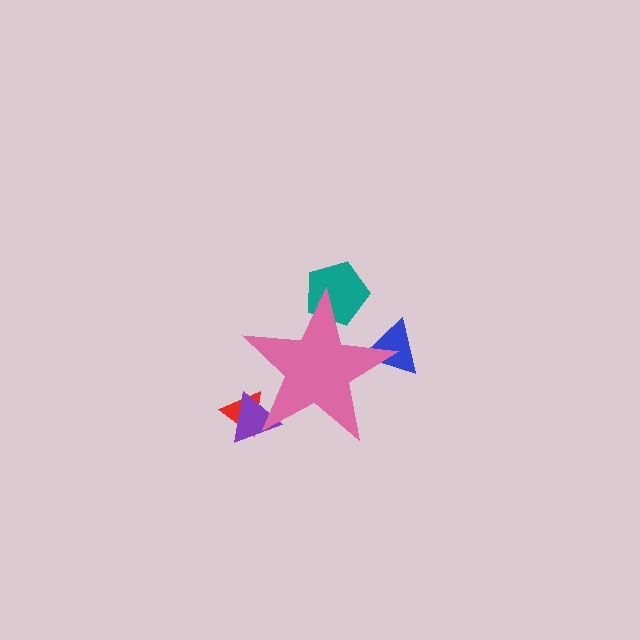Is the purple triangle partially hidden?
Yes, the purple triangle is partially hidden behind the pink star.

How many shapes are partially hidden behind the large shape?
4 shapes are partially hidden.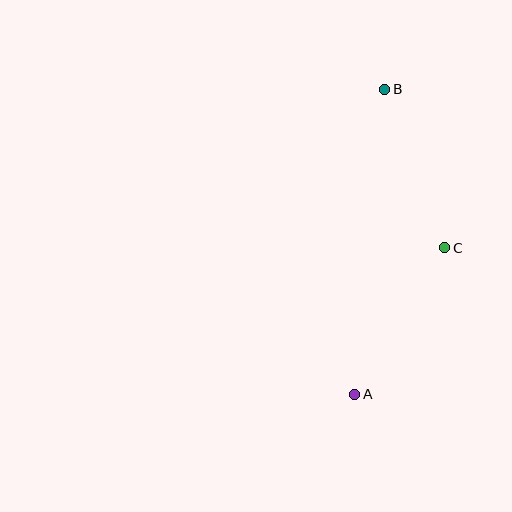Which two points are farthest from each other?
Points A and B are farthest from each other.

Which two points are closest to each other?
Points B and C are closest to each other.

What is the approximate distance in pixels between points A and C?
The distance between A and C is approximately 172 pixels.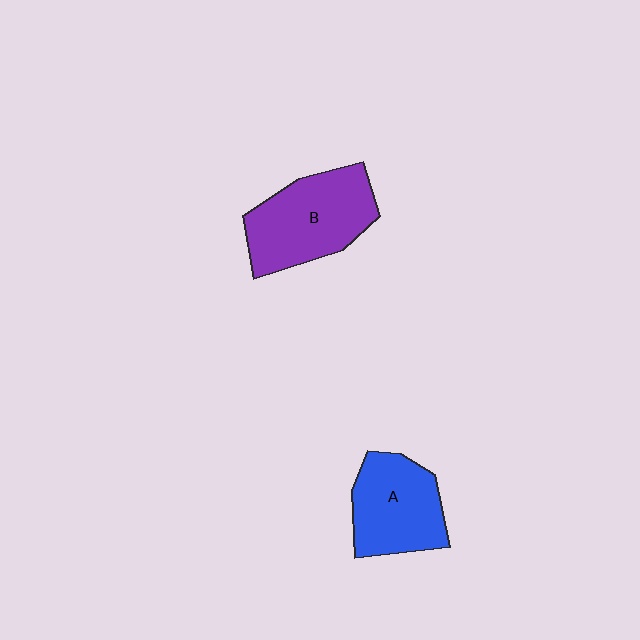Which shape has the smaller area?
Shape A (blue).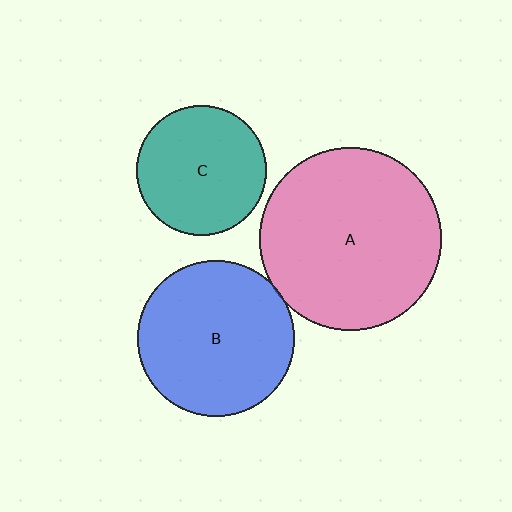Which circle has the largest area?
Circle A (pink).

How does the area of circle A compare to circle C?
Approximately 2.0 times.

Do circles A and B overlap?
Yes.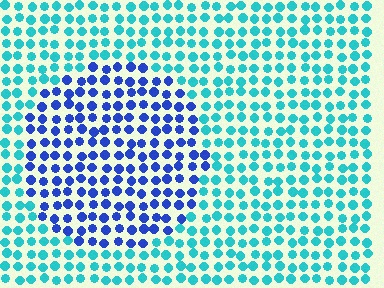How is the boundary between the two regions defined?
The boundary is defined purely by a slight shift in hue (about 49 degrees). Spacing, size, and orientation are identical on both sides.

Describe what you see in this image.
The image is filled with small cyan elements in a uniform arrangement. A circle-shaped region is visible where the elements are tinted to a slightly different hue, forming a subtle color boundary.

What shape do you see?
I see a circle.